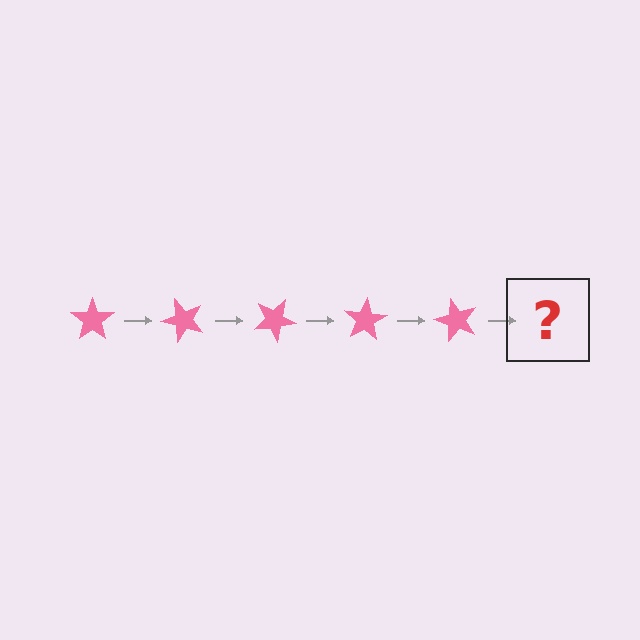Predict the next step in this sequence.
The next step is a pink star rotated 250 degrees.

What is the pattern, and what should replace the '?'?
The pattern is that the star rotates 50 degrees each step. The '?' should be a pink star rotated 250 degrees.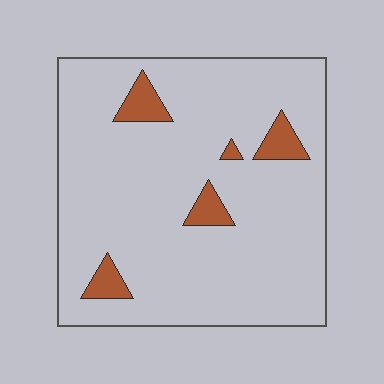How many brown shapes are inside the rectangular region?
5.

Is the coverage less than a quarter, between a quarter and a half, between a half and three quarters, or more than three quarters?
Less than a quarter.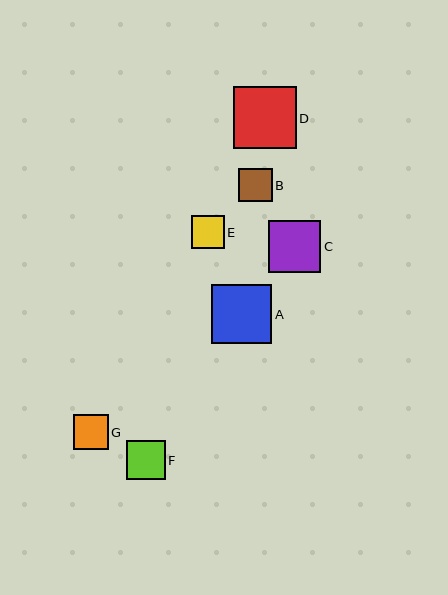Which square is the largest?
Square D is the largest with a size of approximately 62 pixels.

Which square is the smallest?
Square E is the smallest with a size of approximately 32 pixels.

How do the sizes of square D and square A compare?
Square D and square A are approximately the same size.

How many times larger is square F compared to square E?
Square F is approximately 1.2 times the size of square E.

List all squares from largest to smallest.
From largest to smallest: D, A, C, F, G, B, E.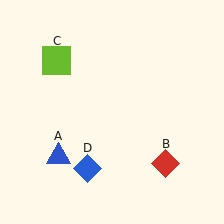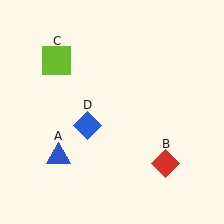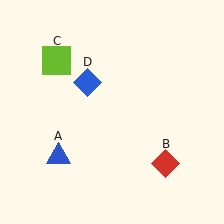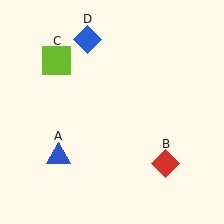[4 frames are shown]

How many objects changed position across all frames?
1 object changed position: blue diamond (object D).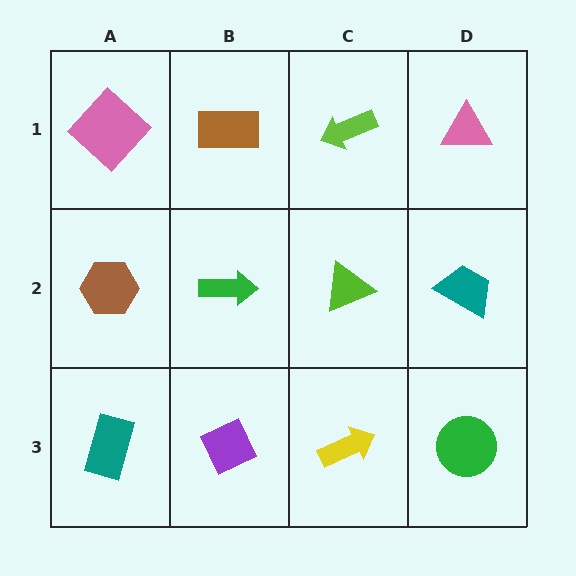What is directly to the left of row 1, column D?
A lime arrow.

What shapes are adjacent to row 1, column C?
A lime triangle (row 2, column C), a brown rectangle (row 1, column B), a pink triangle (row 1, column D).